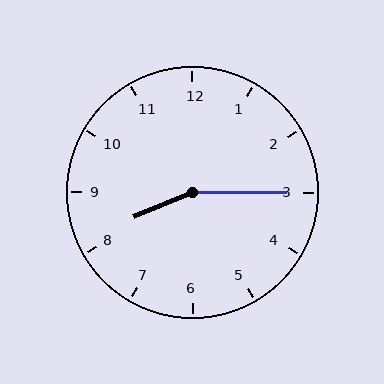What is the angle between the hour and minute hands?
Approximately 158 degrees.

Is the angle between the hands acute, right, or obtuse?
It is obtuse.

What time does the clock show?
8:15.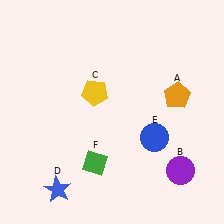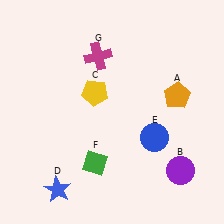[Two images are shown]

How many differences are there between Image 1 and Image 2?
There is 1 difference between the two images.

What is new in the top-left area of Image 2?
A magenta cross (G) was added in the top-left area of Image 2.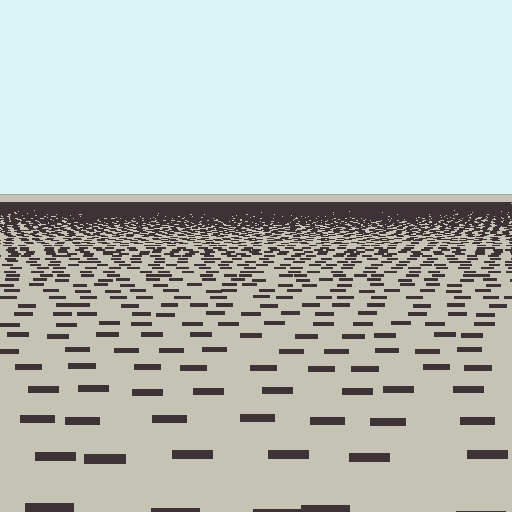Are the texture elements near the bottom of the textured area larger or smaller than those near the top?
Larger. Near the bottom, elements are closer to the viewer and appear at a bigger on-screen size.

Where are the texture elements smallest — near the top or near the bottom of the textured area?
Near the top.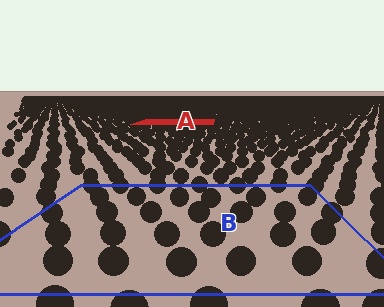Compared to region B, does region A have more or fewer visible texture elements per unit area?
Region A has more texture elements per unit area — they are packed more densely because it is farther away.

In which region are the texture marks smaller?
The texture marks are smaller in region A, because it is farther away.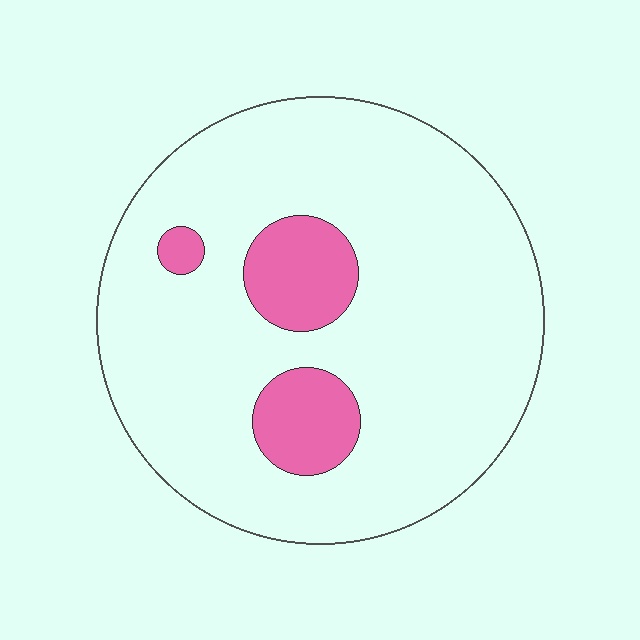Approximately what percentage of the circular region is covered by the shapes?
Approximately 15%.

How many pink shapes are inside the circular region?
3.